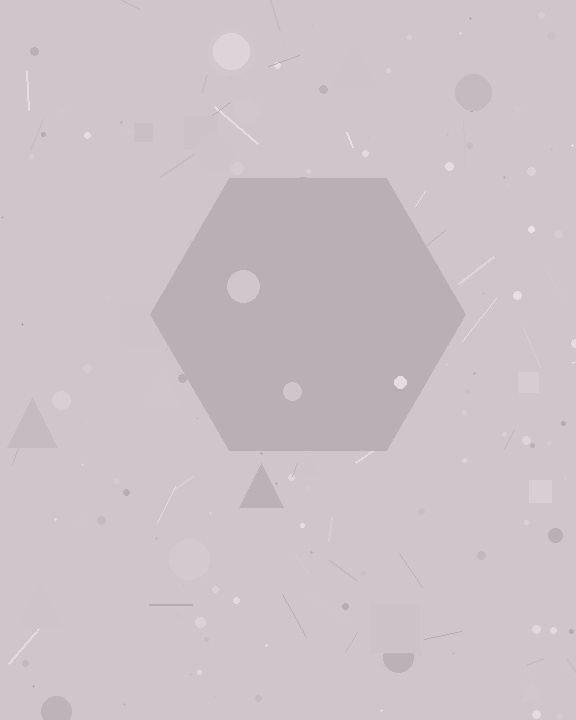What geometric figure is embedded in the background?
A hexagon is embedded in the background.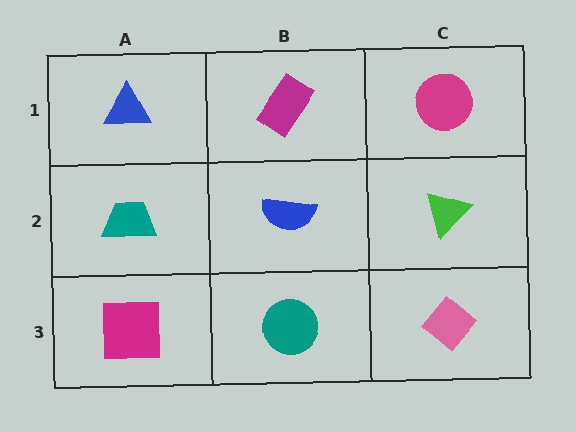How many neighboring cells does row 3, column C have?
2.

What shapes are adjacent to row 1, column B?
A blue semicircle (row 2, column B), a blue triangle (row 1, column A), a magenta circle (row 1, column C).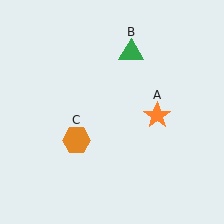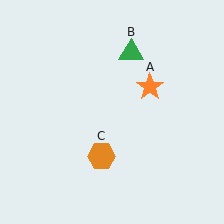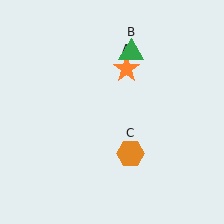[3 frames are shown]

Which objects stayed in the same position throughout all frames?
Green triangle (object B) remained stationary.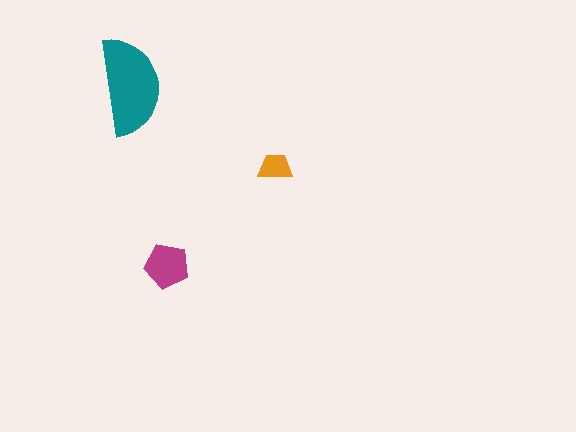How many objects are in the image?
There are 3 objects in the image.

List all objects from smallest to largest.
The orange trapezoid, the magenta pentagon, the teal semicircle.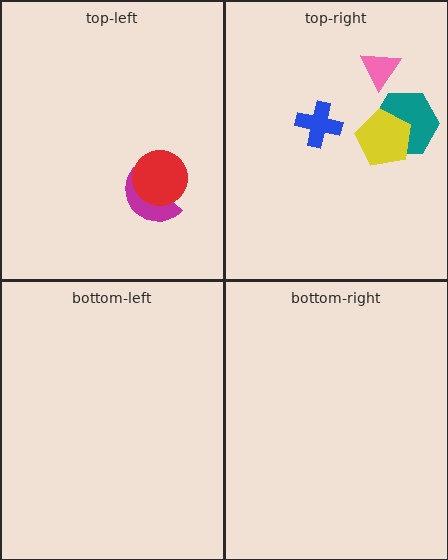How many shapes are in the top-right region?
4.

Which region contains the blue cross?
The top-right region.